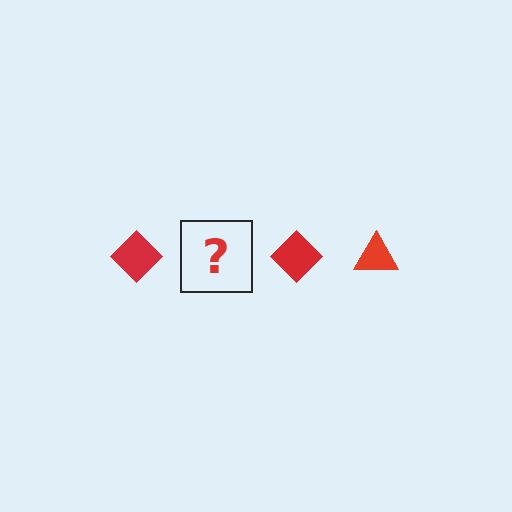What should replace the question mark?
The question mark should be replaced with a red triangle.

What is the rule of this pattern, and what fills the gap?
The rule is that the pattern cycles through diamond, triangle shapes in red. The gap should be filled with a red triangle.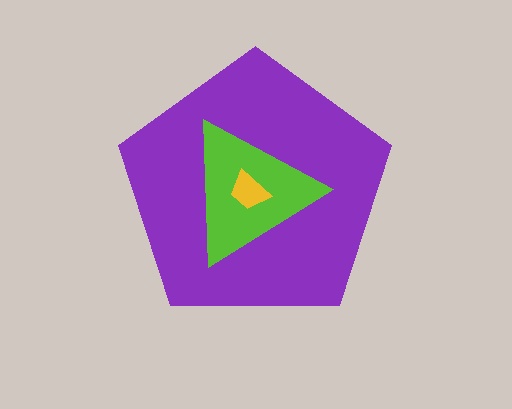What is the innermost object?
The yellow trapezoid.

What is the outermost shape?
The purple pentagon.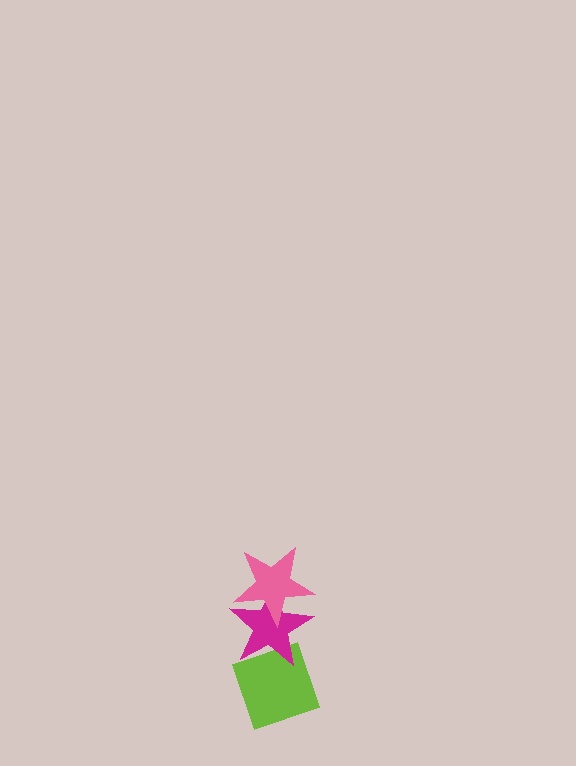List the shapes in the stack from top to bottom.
From top to bottom: the pink star, the magenta star, the lime diamond.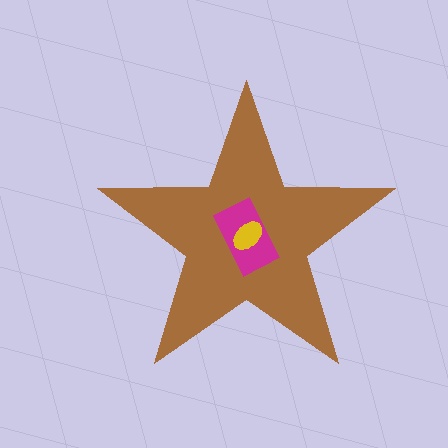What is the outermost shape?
The brown star.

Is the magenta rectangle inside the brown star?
Yes.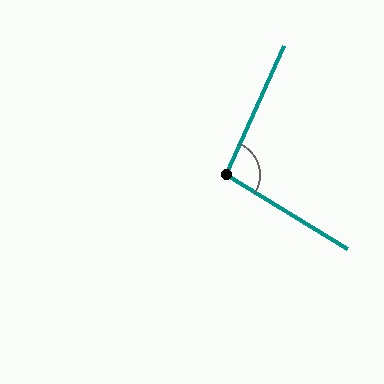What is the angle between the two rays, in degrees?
Approximately 97 degrees.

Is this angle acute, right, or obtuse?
It is obtuse.